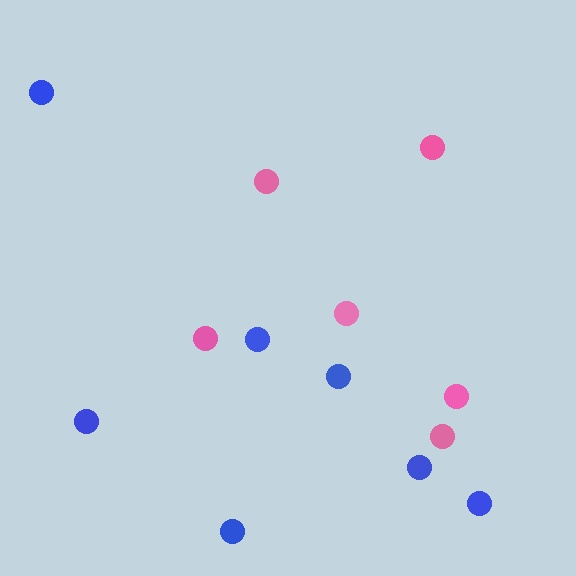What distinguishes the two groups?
There are 2 groups: one group of blue circles (7) and one group of pink circles (6).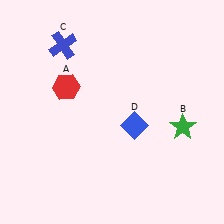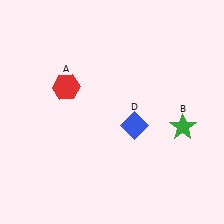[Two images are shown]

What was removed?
The blue cross (C) was removed in Image 2.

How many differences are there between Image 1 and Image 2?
There is 1 difference between the two images.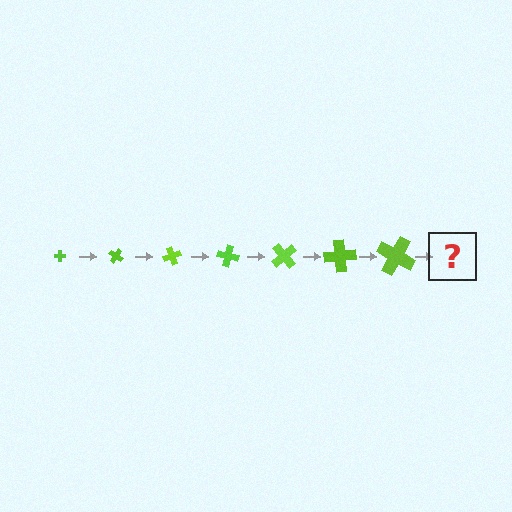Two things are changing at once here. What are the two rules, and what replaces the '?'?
The two rules are that the cross grows larger each step and it rotates 35 degrees each step. The '?' should be a cross, larger than the previous one and rotated 245 degrees from the start.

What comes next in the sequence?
The next element should be a cross, larger than the previous one and rotated 245 degrees from the start.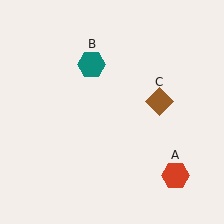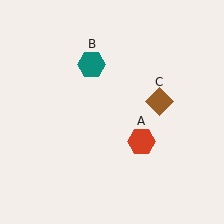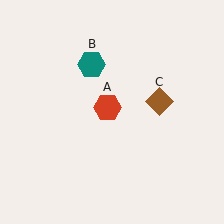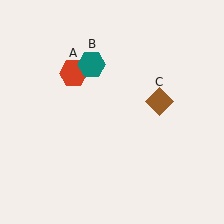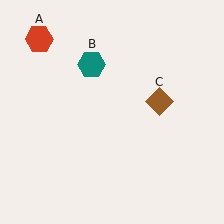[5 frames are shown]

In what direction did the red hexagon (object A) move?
The red hexagon (object A) moved up and to the left.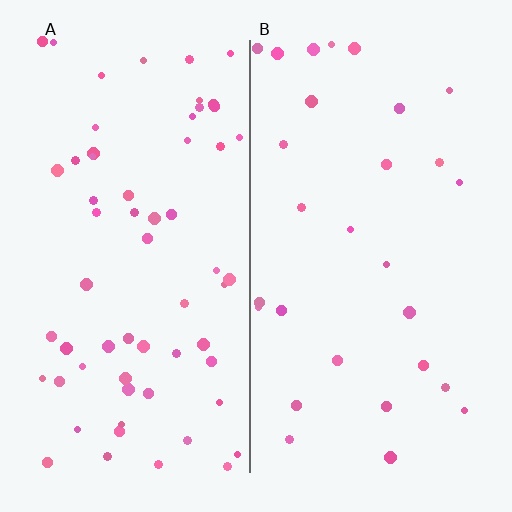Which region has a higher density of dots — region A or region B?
A (the left).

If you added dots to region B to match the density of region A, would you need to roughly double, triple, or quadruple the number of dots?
Approximately double.